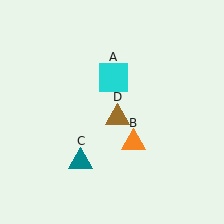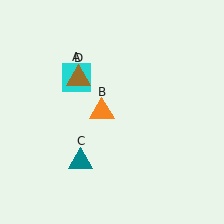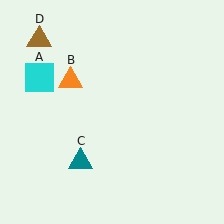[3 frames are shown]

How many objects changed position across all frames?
3 objects changed position: cyan square (object A), orange triangle (object B), brown triangle (object D).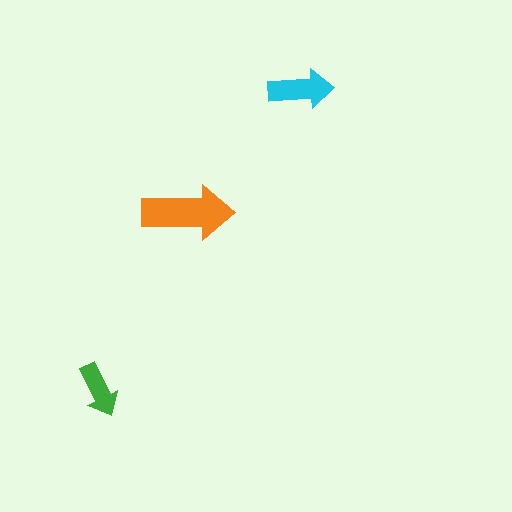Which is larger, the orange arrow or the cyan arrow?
The orange one.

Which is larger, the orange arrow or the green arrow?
The orange one.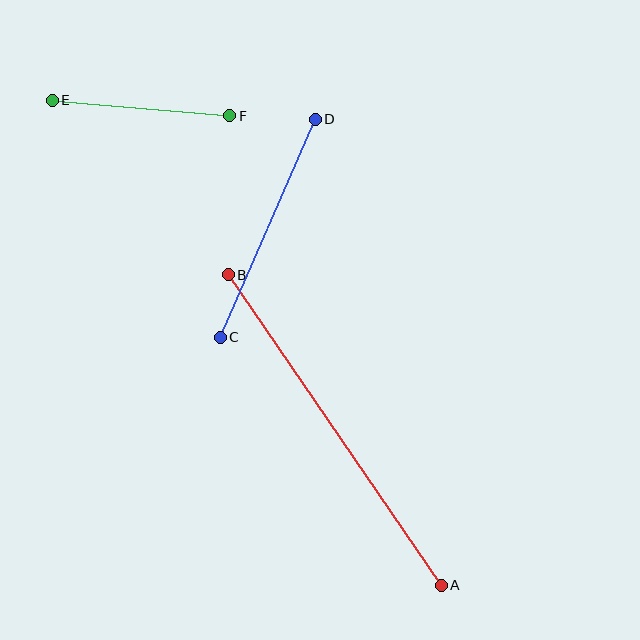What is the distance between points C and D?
The distance is approximately 238 pixels.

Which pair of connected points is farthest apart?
Points A and B are farthest apart.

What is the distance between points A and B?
The distance is approximately 377 pixels.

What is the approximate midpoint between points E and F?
The midpoint is at approximately (141, 108) pixels.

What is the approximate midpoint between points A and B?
The midpoint is at approximately (335, 430) pixels.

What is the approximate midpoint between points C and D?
The midpoint is at approximately (268, 228) pixels.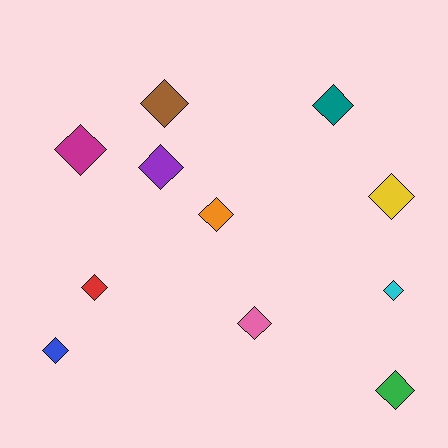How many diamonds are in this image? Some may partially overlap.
There are 11 diamonds.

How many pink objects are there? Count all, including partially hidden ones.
There is 1 pink object.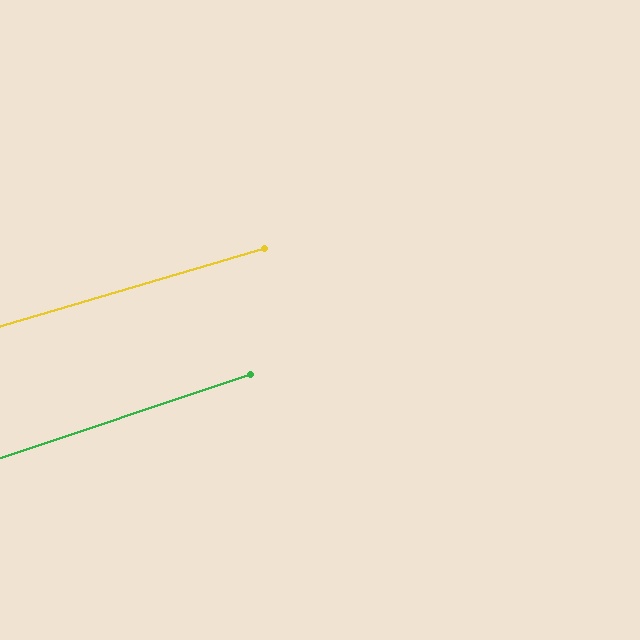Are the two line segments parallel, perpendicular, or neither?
Parallel — their directions differ by only 1.9°.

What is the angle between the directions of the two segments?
Approximately 2 degrees.